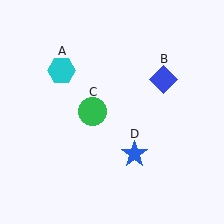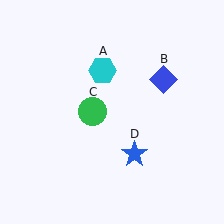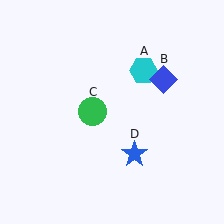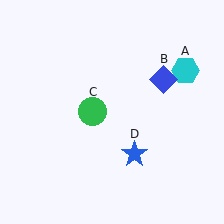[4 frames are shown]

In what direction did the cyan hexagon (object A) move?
The cyan hexagon (object A) moved right.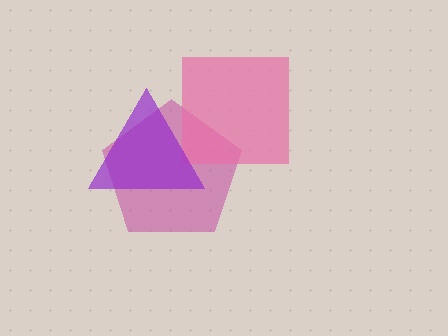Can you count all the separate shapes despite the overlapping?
Yes, there are 3 separate shapes.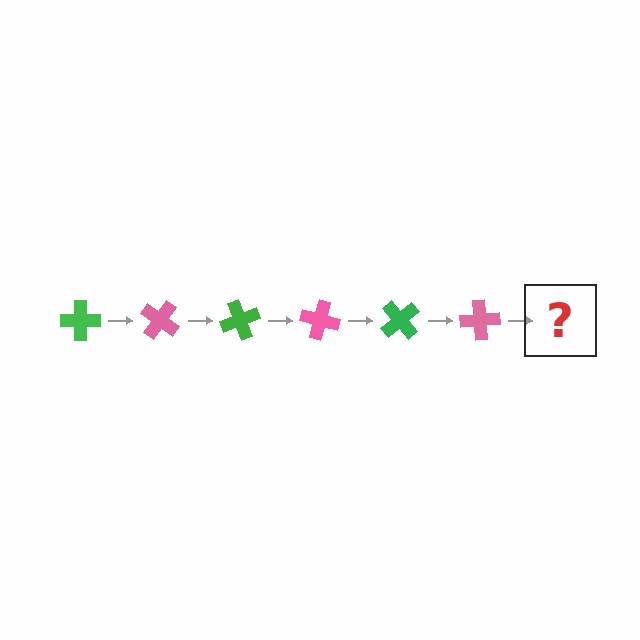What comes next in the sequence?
The next element should be a green cross, rotated 210 degrees from the start.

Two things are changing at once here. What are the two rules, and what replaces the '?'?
The two rules are that it rotates 35 degrees each step and the color cycles through green and pink. The '?' should be a green cross, rotated 210 degrees from the start.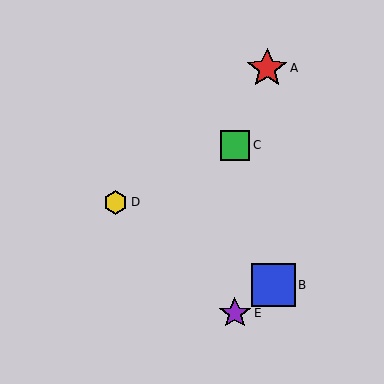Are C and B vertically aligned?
No, C is at x≈235 and B is at x≈273.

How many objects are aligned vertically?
2 objects (C, E) are aligned vertically.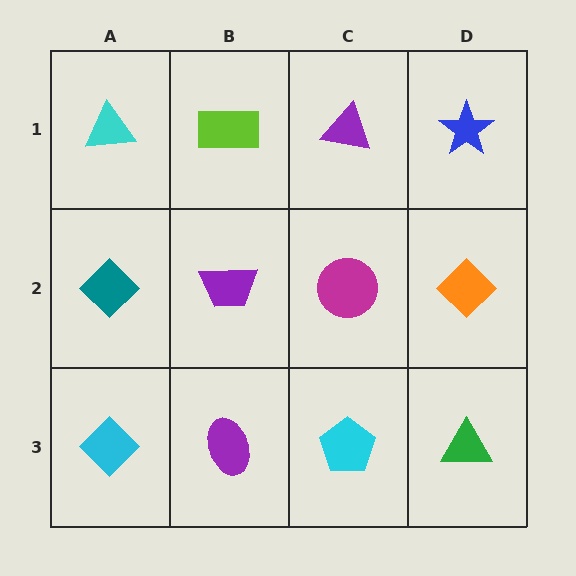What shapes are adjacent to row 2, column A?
A cyan triangle (row 1, column A), a cyan diamond (row 3, column A), a purple trapezoid (row 2, column B).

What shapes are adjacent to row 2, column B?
A lime rectangle (row 1, column B), a purple ellipse (row 3, column B), a teal diamond (row 2, column A), a magenta circle (row 2, column C).